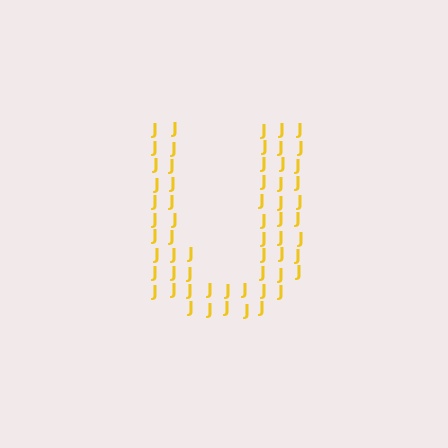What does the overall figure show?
The overall figure shows the letter U.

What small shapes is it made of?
It is made of small letter J's.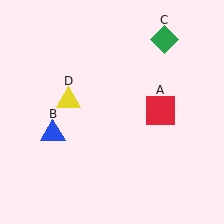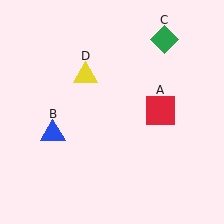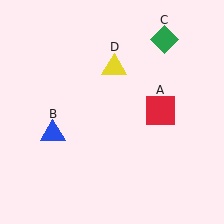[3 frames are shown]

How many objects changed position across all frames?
1 object changed position: yellow triangle (object D).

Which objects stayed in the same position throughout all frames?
Red square (object A) and blue triangle (object B) and green diamond (object C) remained stationary.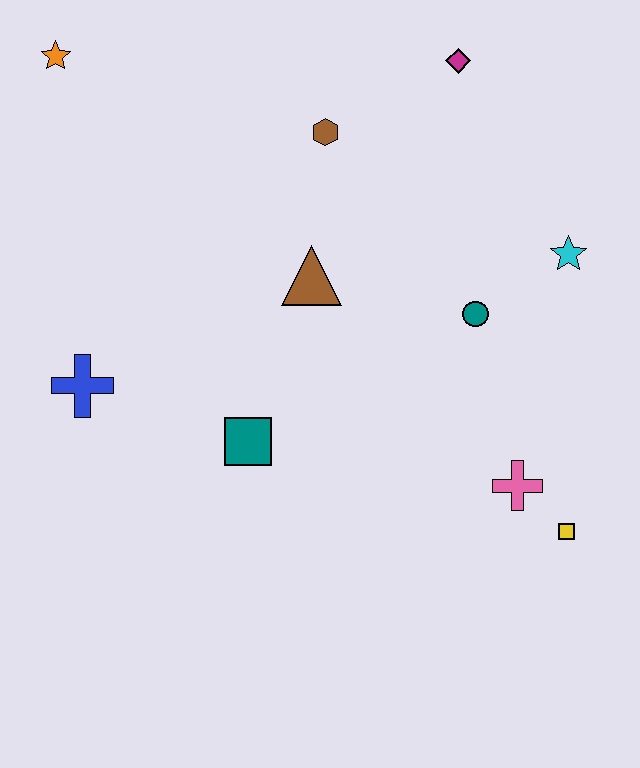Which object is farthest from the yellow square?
The orange star is farthest from the yellow square.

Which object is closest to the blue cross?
The teal square is closest to the blue cross.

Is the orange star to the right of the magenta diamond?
No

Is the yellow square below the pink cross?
Yes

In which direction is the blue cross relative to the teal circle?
The blue cross is to the left of the teal circle.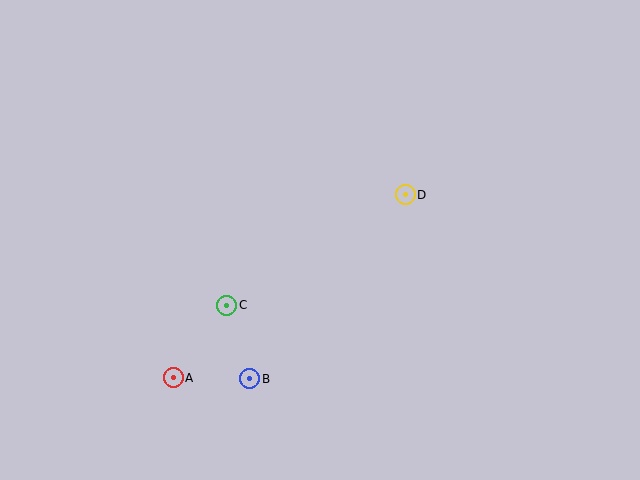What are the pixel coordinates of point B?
Point B is at (250, 379).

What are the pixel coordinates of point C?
Point C is at (227, 305).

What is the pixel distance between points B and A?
The distance between B and A is 76 pixels.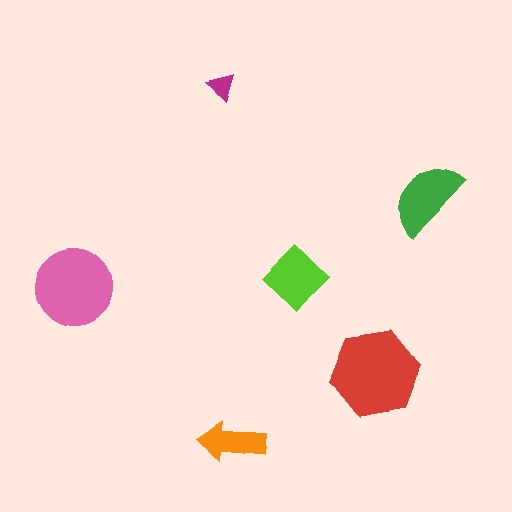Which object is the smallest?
The magenta triangle.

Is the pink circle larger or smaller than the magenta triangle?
Larger.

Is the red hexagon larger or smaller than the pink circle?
Larger.